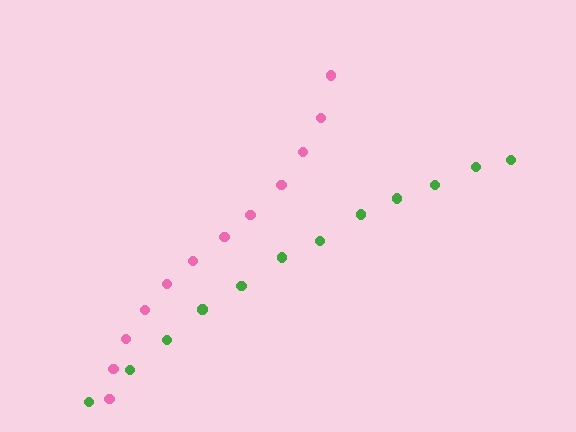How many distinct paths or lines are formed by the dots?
There are 2 distinct paths.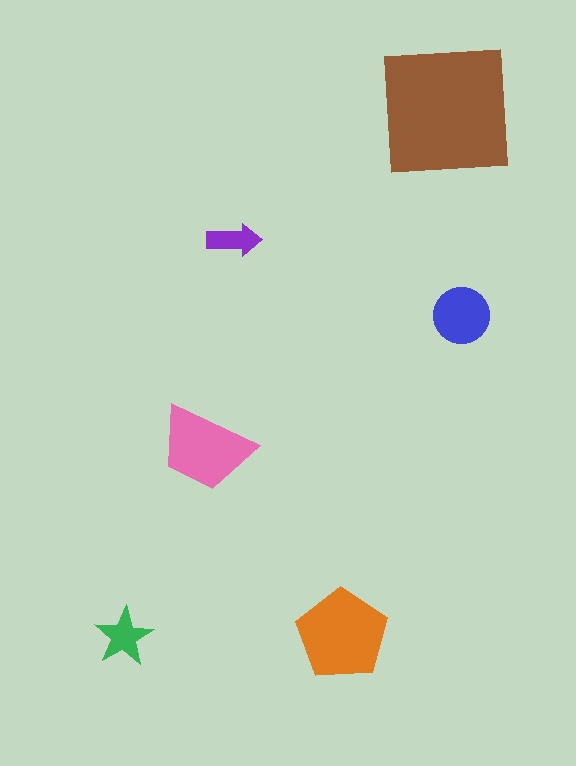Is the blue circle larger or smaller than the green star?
Larger.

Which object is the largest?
The brown square.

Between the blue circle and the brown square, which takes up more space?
The brown square.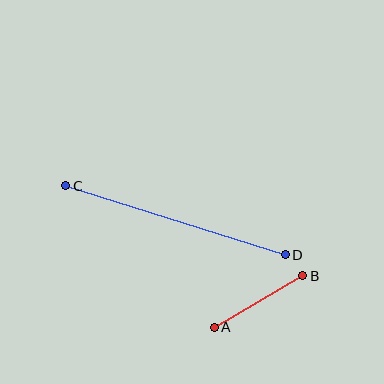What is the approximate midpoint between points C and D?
The midpoint is at approximately (176, 220) pixels.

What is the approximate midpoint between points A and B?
The midpoint is at approximately (259, 302) pixels.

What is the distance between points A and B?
The distance is approximately 103 pixels.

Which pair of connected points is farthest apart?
Points C and D are farthest apart.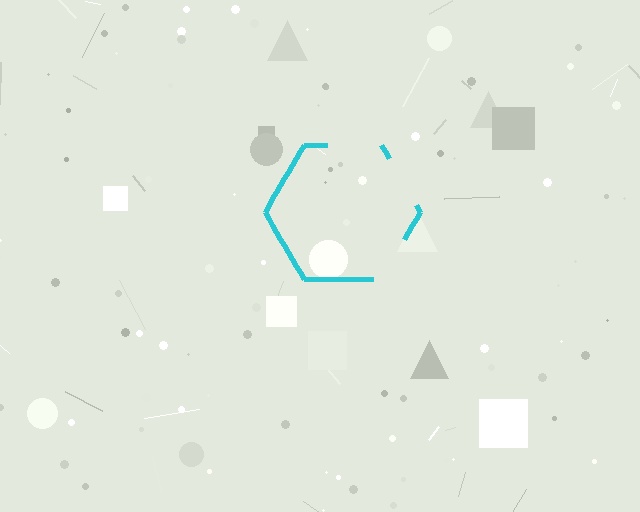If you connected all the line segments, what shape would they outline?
They would outline a hexagon.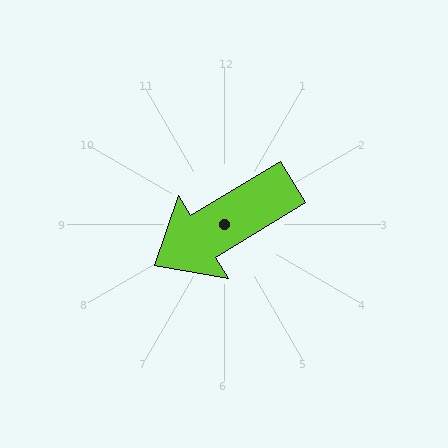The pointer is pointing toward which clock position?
Roughly 8 o'clock.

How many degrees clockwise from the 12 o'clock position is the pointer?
Approximately 239 degrees.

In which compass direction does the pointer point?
Southwest.